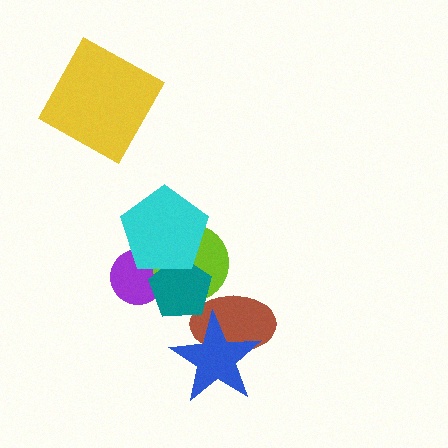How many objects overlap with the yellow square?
0 objects overlap with the yellow square.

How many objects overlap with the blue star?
1 object overlaps with the blue star.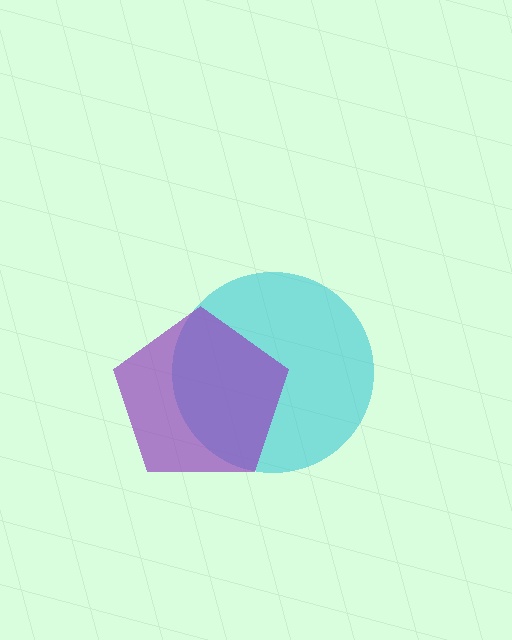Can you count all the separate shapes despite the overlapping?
Yes, there are 2 separate shapes.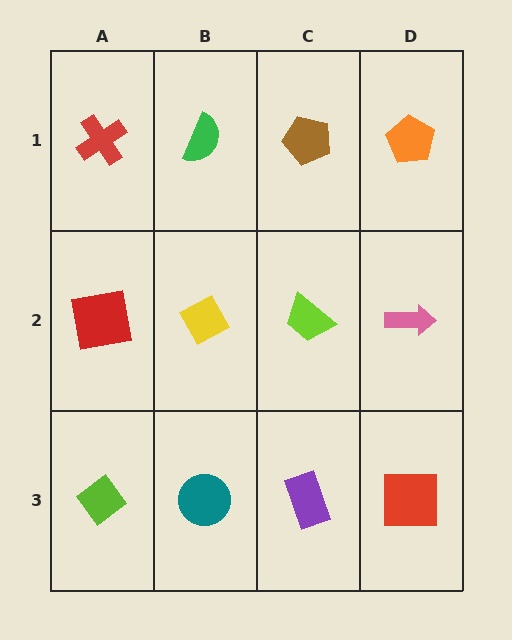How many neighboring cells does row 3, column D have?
2.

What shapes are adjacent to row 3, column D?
A pink arrow (row 2, column D), a purple rectangle (row 3, column C).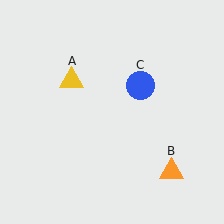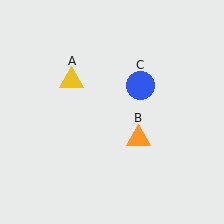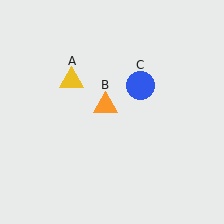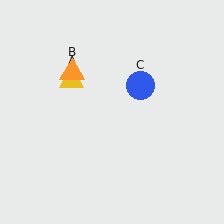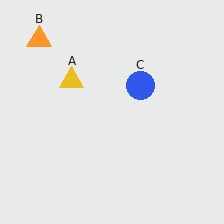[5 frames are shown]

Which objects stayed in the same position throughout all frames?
Yellow triangle (object A) and blue circle (object C) remained stationary.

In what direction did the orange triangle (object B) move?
The orange triangle (object B) moved up and to the left.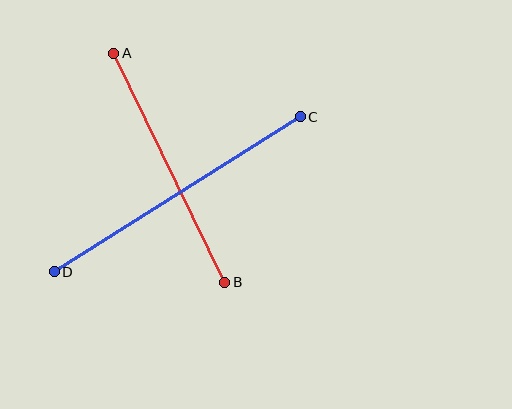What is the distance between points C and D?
The distance is approximately 291 pixels.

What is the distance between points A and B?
The distance is approximately 255 pixels.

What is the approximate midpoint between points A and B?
The midpoint is at approximately (169, 168) pixels.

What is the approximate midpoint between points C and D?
The midpoint is at approximately (177, 194) pixels.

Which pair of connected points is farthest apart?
Points C and D are farthest apart.